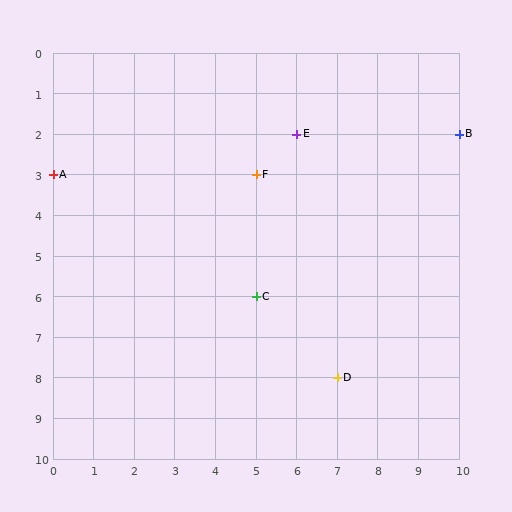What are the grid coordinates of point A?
Point A is at grid coordinates (0, 3).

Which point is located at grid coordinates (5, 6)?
Point C is at (5, 6).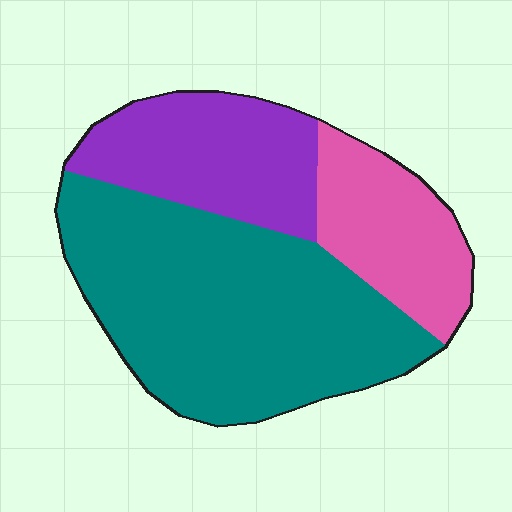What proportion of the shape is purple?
Purple takes up about one quarter (1/4) of the shape.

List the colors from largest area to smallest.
From largest to smallest: teal, purple, pink.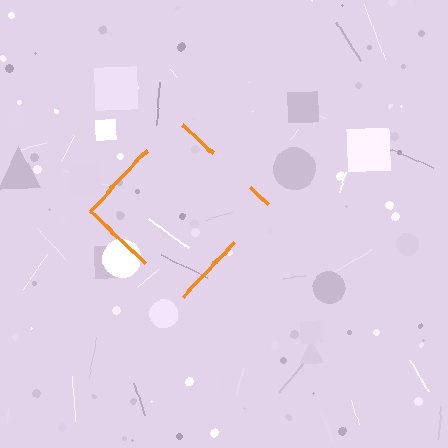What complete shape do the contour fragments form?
The contour fragments form a diamond.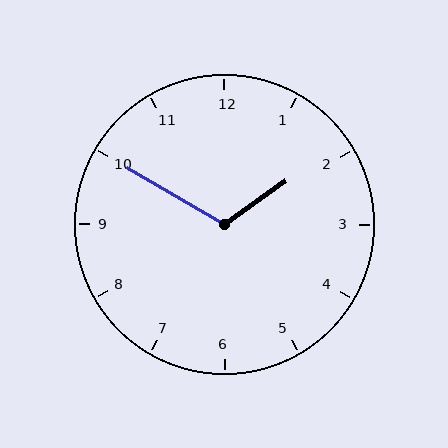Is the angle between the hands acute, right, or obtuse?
It is obtuse.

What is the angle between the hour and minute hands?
Approximately 115 degrees.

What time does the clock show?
1:50.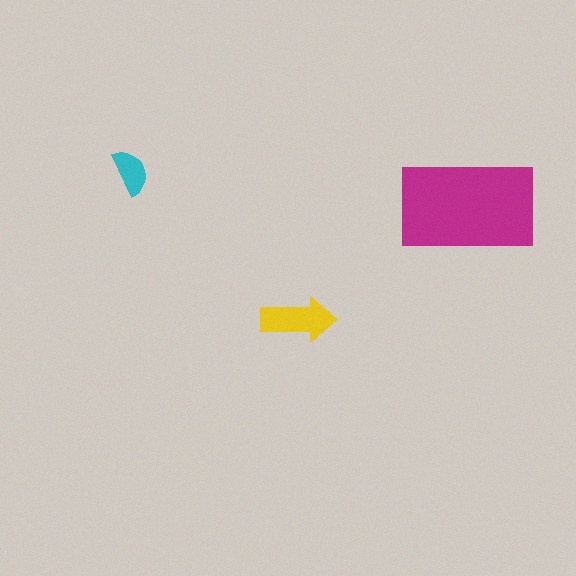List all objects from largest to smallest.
The magenta rectangle, the yellow arrow, the cyan semicircle.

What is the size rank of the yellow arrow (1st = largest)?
2nd.